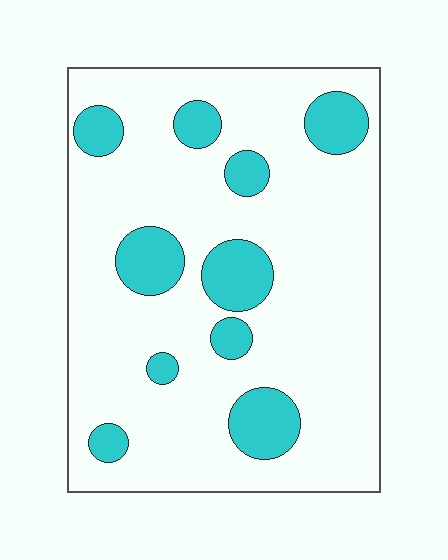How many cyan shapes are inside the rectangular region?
10.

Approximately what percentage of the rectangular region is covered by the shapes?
Approximately 20%.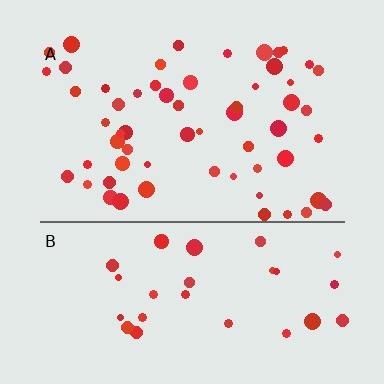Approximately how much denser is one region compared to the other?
Approximately 1.9× — region A over region B.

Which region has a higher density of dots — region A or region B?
A (the top).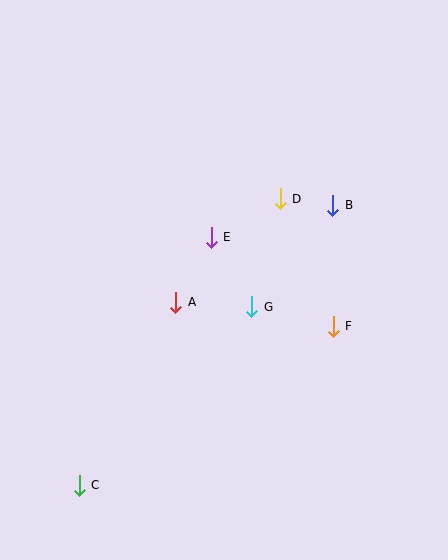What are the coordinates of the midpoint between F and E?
The midpoint between F and E is at (272, 282).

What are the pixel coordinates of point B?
Point B is at (333, 205).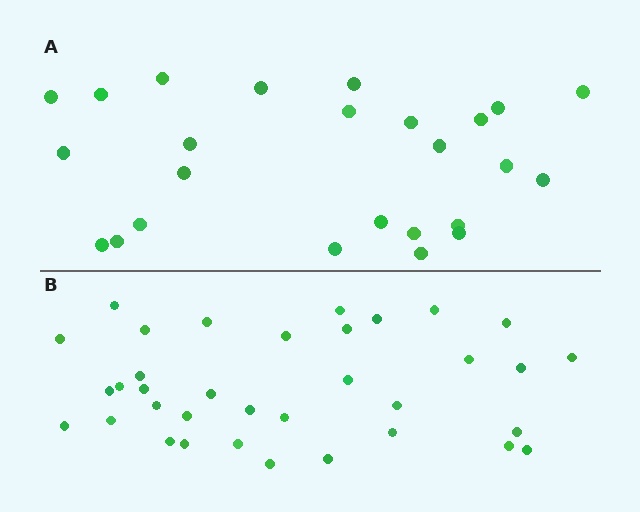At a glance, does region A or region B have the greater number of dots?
Region B (the bottom region) has more dots.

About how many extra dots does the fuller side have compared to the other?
Region B has roughly 10 or so more dots than region A.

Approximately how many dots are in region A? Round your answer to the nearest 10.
About 20 dots. (The exact count is 25, which rounds to 20.)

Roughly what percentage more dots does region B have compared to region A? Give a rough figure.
About 40% more.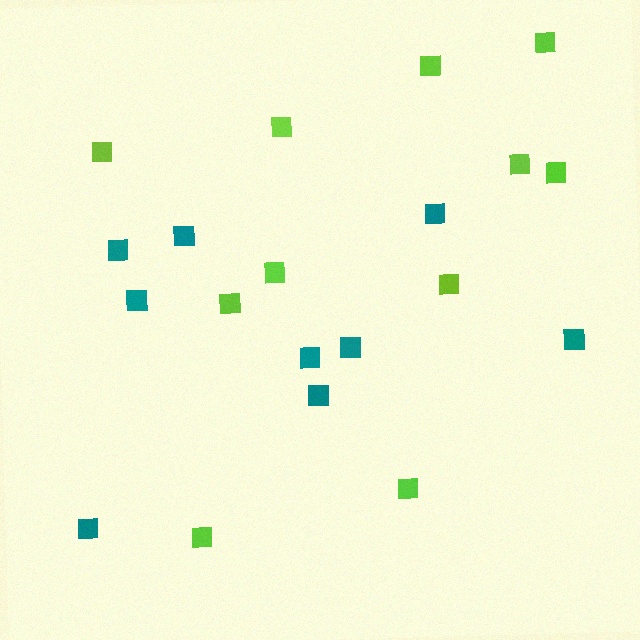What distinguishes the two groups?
There are 2 groups: one group of lime squares (11) and one group of teal squares (9).